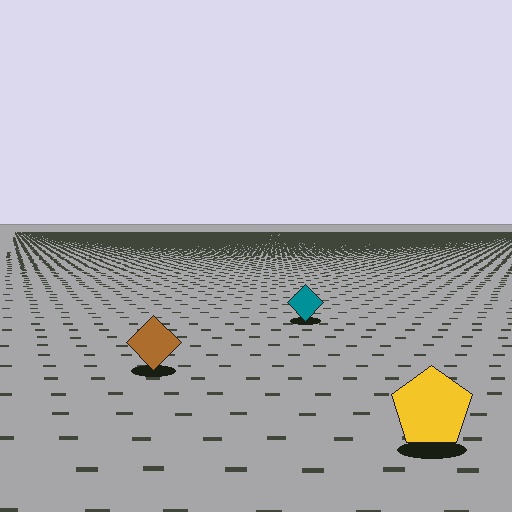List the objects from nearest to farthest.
From nearest to farthest: the yellow pentagon, the brown diamond, the teal diamond.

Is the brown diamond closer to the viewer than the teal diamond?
Yes. The brown diamond is closer — you can tell from the texture gradient: the ground texture is coarser near it.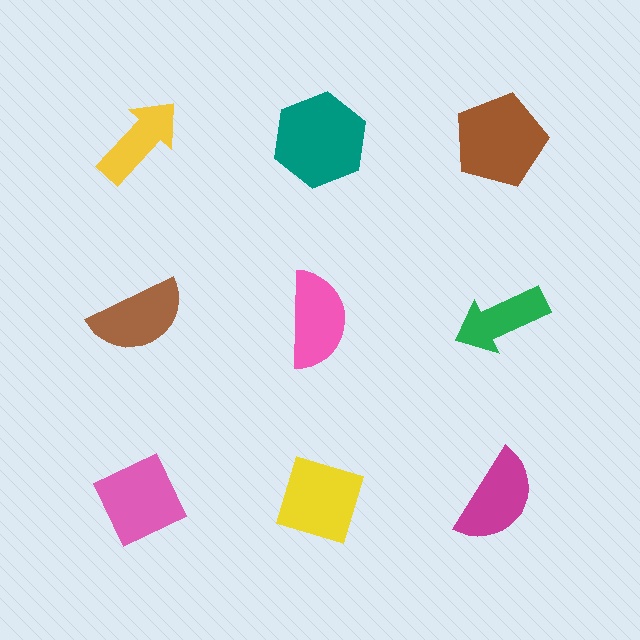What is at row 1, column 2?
A teal hexagon.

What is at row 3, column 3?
A magenta semicircle.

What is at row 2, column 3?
A green arrow.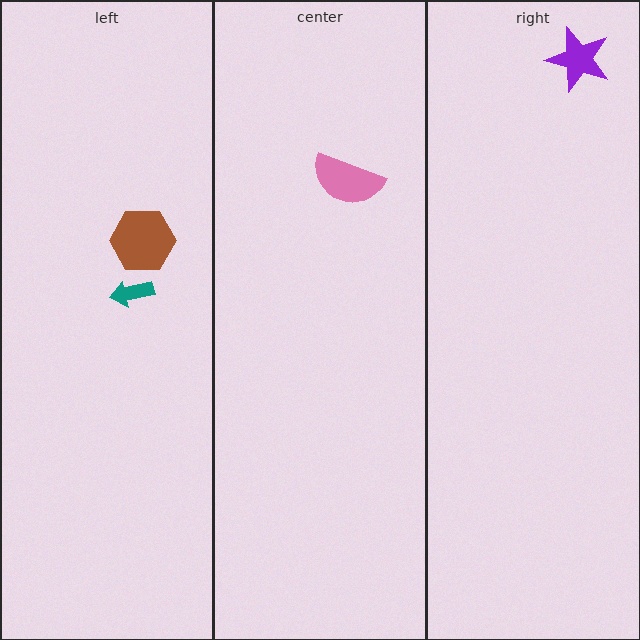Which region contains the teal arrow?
The left region.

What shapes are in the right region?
The purple star.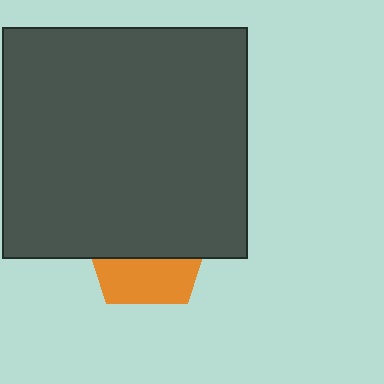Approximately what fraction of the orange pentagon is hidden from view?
Roughly 63% of the orange pentagon is hidden behind the dark gray rectangle.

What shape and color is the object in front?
The object in front is a dark gray rectangle.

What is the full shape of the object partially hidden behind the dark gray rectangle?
The partially hidden object is an orange pentagon.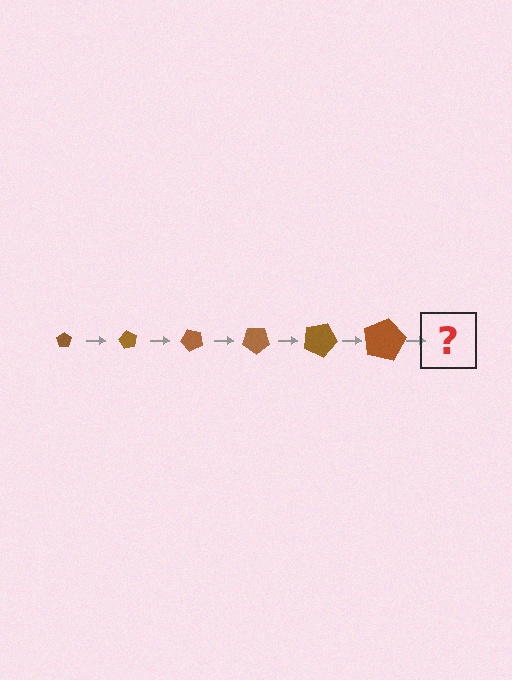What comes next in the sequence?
The next element should be a pentagon, larger than the previous one and rotated 360 degrees from the start.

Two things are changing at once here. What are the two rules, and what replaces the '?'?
The two rules are that the pentagon grows larger each step and it rotates 60 degrees each step. The '?' should be a pentagon, larger than the previous one and rotated 360 degrees from the start.